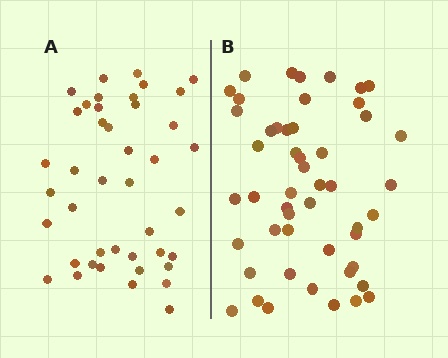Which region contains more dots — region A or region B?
Region B (the right region) has more dots.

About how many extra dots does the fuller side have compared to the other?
Region B has roughly 8 or so more dots than region A.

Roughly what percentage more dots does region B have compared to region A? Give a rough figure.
About 20% more.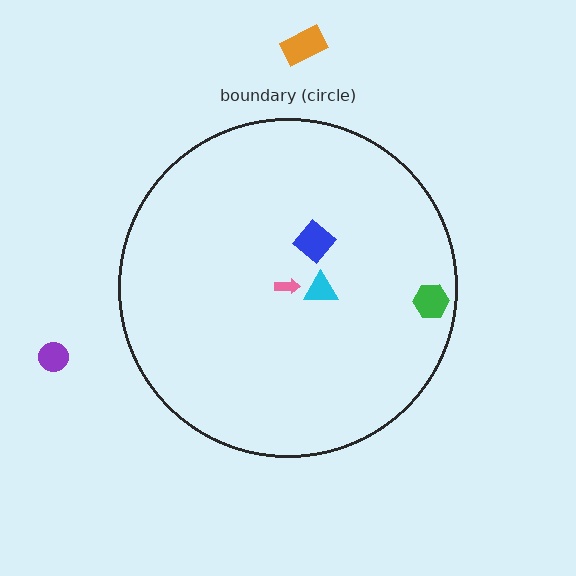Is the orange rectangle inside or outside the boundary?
Outside.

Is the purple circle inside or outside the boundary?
Outside.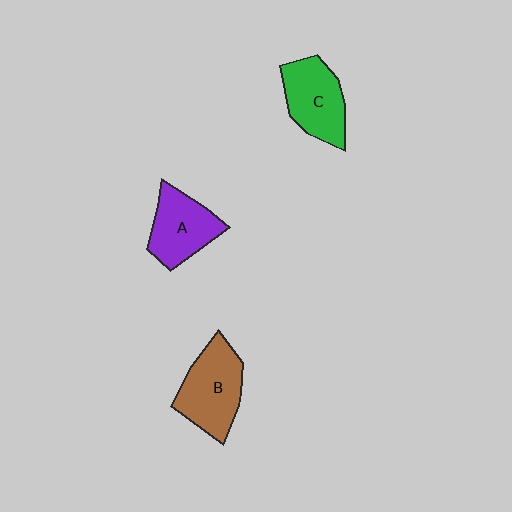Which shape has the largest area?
Shape B (brown).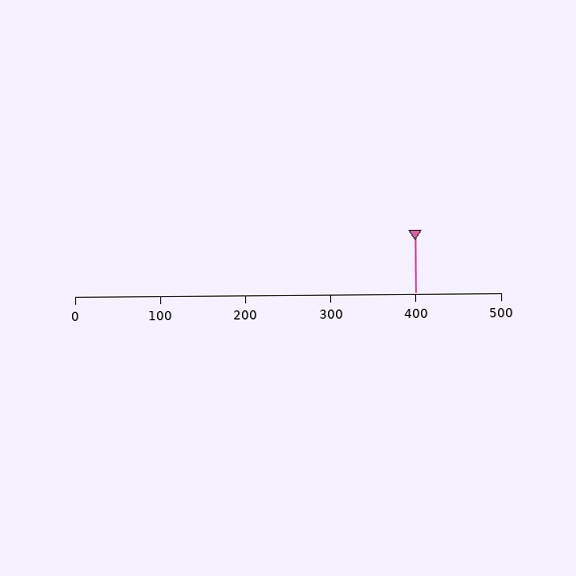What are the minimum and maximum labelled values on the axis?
The axis runs from 0 to 500.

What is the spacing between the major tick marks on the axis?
The major ticks are spaced 100 apart.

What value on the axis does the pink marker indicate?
The marker indicates approximately 400.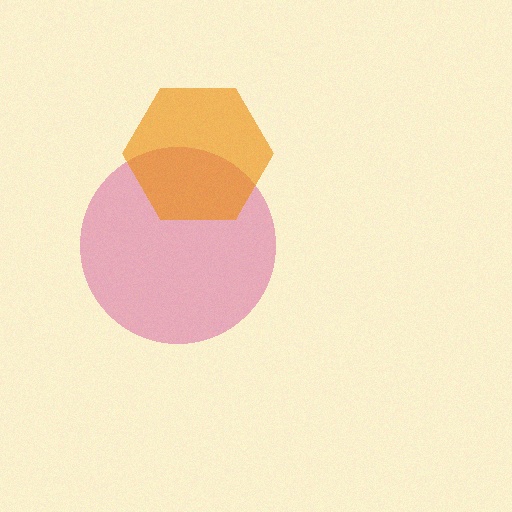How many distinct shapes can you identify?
There are 2 distinct shapes: a magenta circle, an orange hexagon.